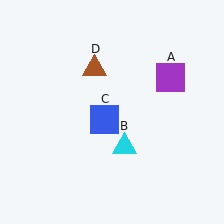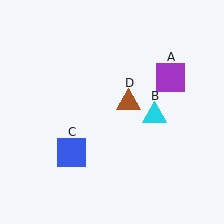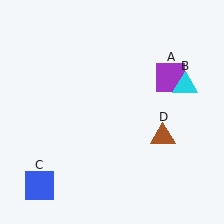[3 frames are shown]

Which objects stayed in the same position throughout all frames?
Purple square (object A) remained stationary.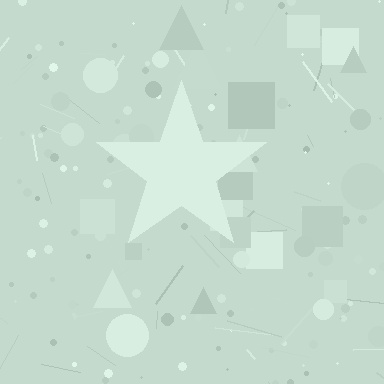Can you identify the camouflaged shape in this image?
The camouflaged shape is a star.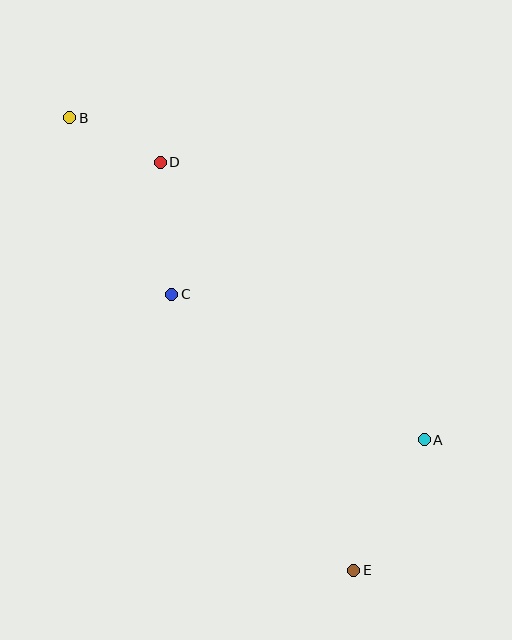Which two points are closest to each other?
Points B and D are closest to each other.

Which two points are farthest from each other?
Points B and E are farthest from each other.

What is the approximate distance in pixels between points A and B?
The distance between A and B is approximately 479 pixels.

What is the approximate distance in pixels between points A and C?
The distance between A and C is approximately 291 pixels.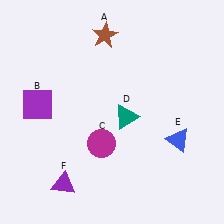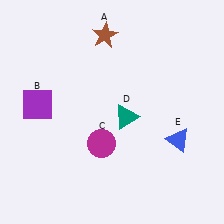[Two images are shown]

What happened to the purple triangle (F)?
The purple triangle (F) was removed in Image 2. It was in the bottom-left area of Image 1.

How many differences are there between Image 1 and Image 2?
There is 1 difference between the two images.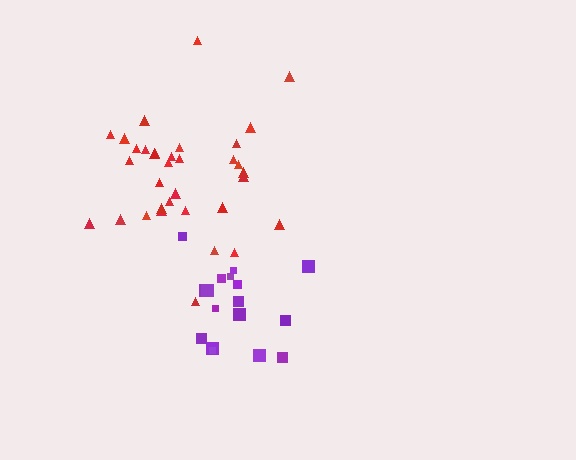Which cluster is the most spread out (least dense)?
Purple.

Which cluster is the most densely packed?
Red.